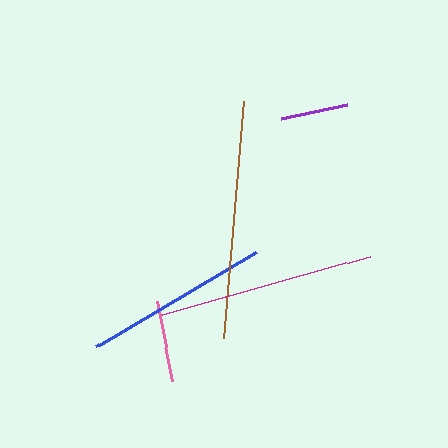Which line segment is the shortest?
The purple line is the shortest at approximately 68 pixels.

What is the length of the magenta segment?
The magenta segment is approximately 216 pixels long.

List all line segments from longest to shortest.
From longest to shortest: brown, magenta, blue, pink, purple.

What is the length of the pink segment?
The pink segment is approximately 82 pixels long.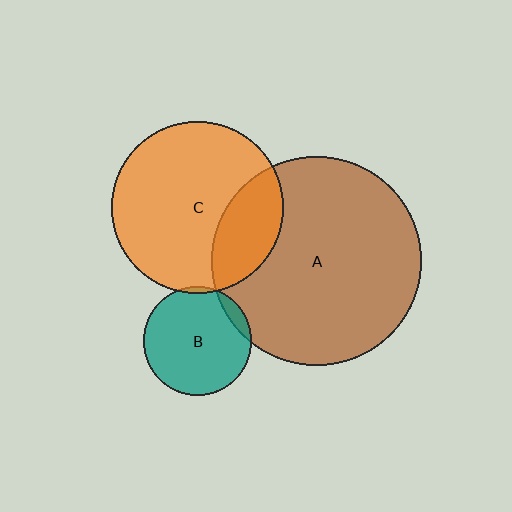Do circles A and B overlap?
Yes.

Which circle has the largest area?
Circle A (brown).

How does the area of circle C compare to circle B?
Approximately 2.5 times.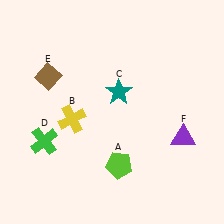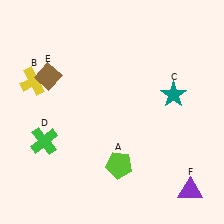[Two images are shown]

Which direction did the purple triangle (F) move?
The purple triangle (F) moved down.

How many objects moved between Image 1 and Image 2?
3 objects moved between the two images.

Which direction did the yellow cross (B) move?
The yellow cross (B) moved up.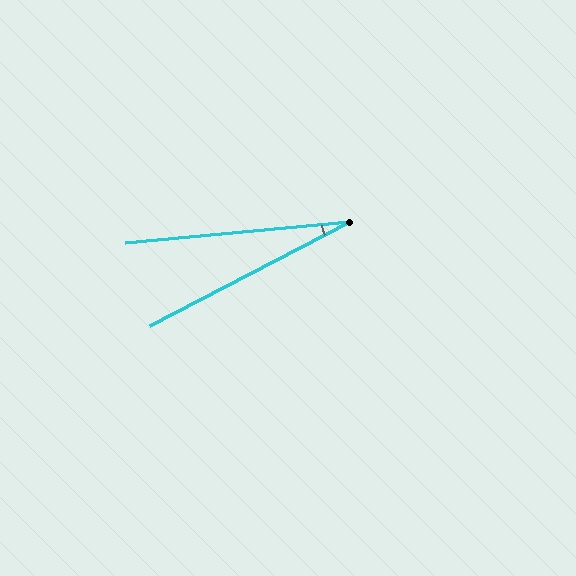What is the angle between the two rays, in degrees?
Approximately 22 degrees.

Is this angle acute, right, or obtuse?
It is acute.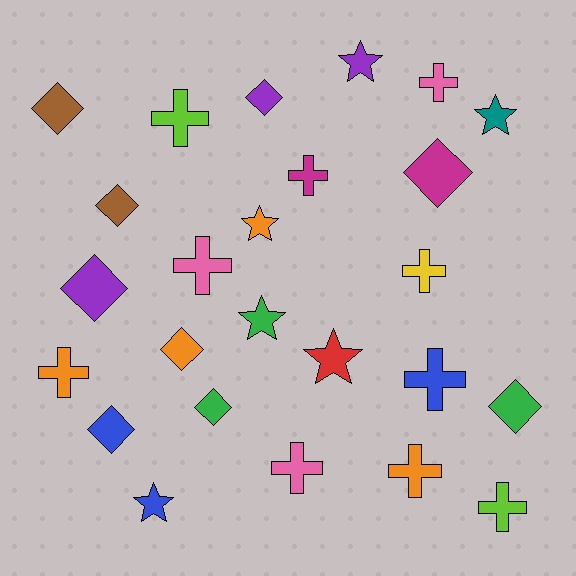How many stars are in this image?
There are 6 stars.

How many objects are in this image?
There are 25 objects.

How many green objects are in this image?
There are 3 green objects.